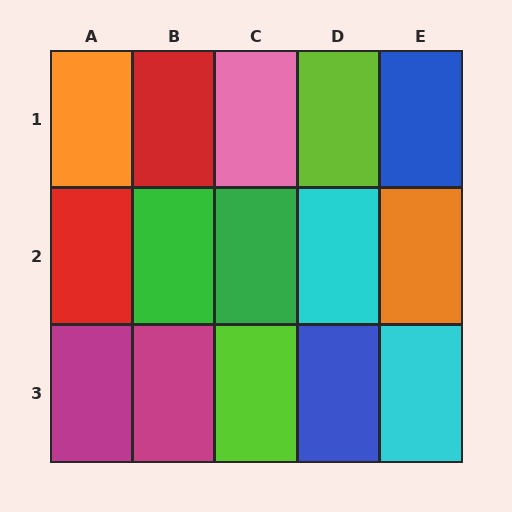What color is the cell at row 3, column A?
Magenta.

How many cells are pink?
1 cell is pink.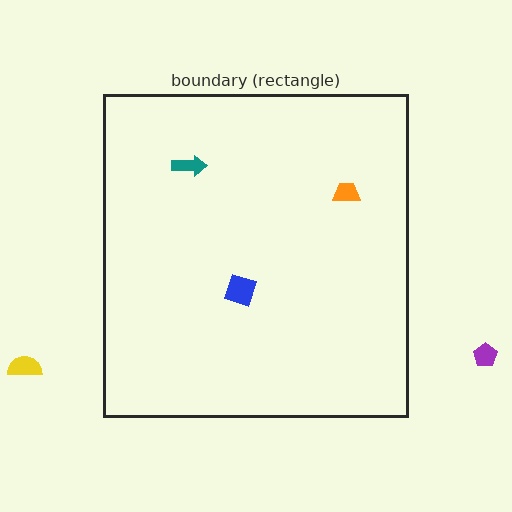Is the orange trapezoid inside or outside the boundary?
Inside.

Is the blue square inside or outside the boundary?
Inside.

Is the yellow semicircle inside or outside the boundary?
Outside.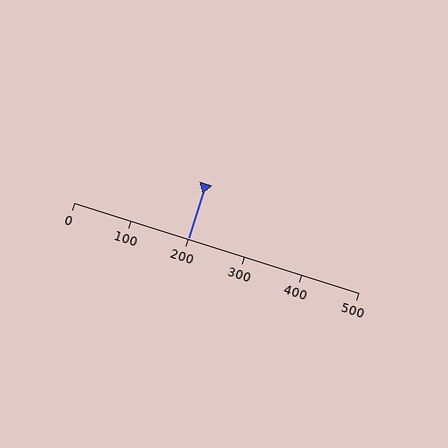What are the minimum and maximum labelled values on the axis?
The axis runs from 0 to 500.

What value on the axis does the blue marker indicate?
The marker indicates approximately 200.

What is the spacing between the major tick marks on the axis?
The major ticks are spaced 100 apart.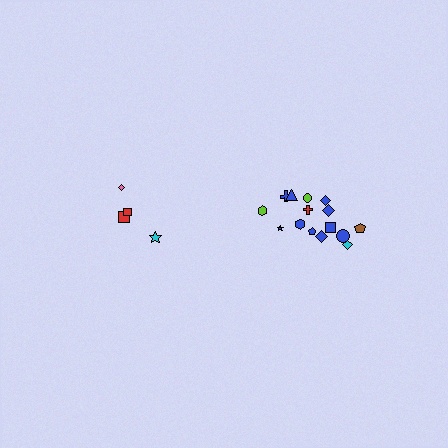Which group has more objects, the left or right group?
The right group.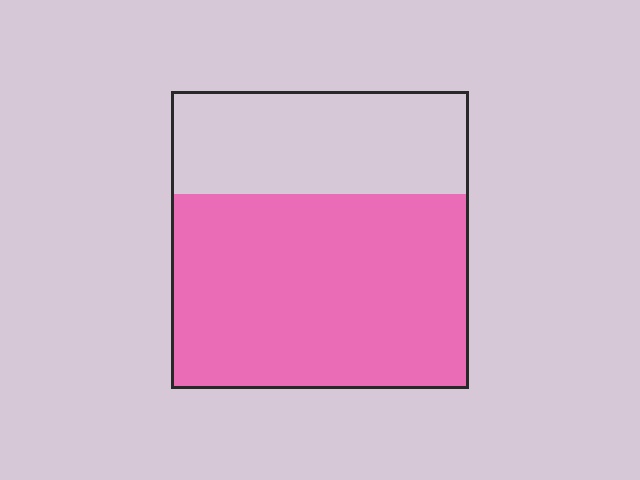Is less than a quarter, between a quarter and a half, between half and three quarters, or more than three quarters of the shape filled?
Between half and three quarters.